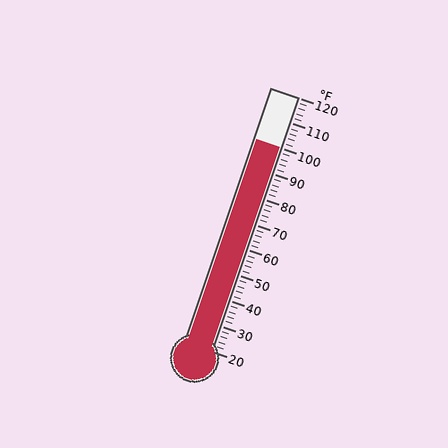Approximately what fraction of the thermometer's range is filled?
The thermometer is filled to approximately 80% of its range.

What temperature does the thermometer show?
The thermometer shows approximately 100°F.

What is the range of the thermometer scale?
The thermometer scale ranges from 20°F to 120°F.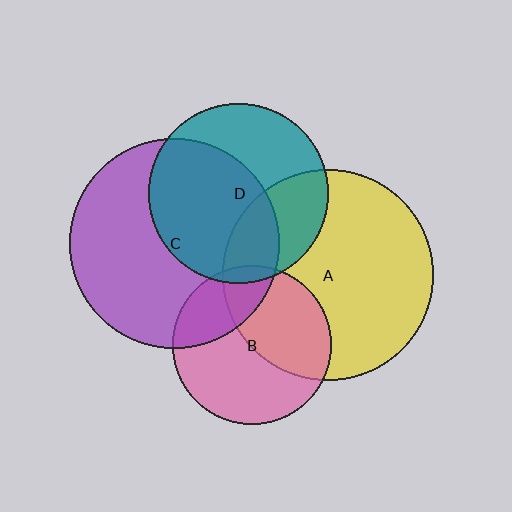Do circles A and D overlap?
Yes.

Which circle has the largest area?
Circle A (yellow).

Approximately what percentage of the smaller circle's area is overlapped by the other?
Approximately 30%.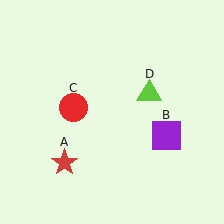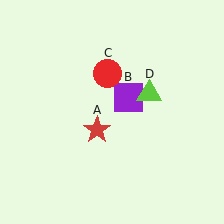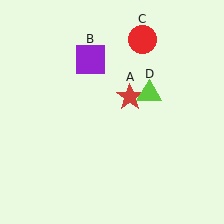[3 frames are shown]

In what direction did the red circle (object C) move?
The red circle (object C) moved up and to the right.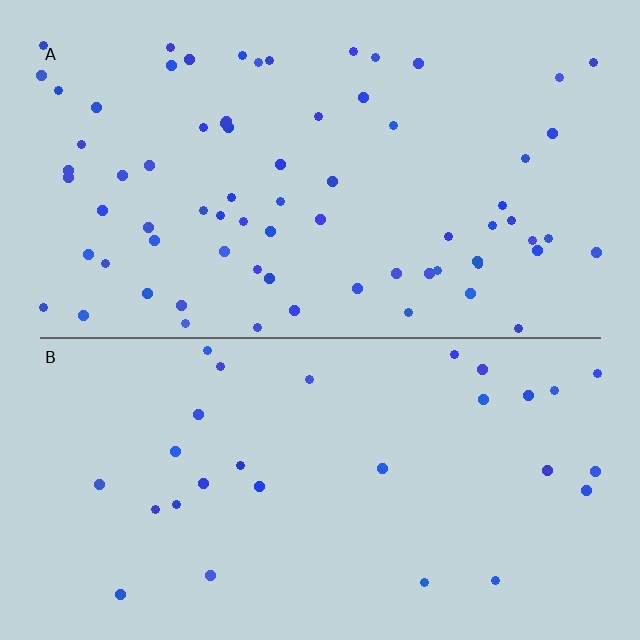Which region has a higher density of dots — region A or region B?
A (the top).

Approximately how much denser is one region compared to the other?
Approximately 2.5× — region A over region B.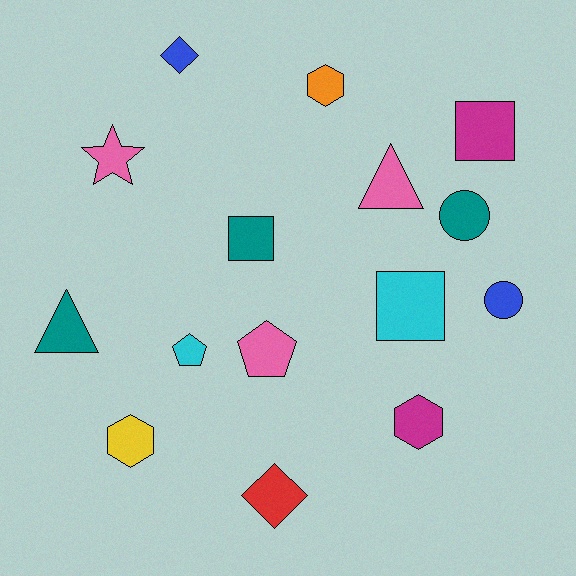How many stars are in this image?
There is 1 star.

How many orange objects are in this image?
There is 1 orange object.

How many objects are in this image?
There are 15 objects.